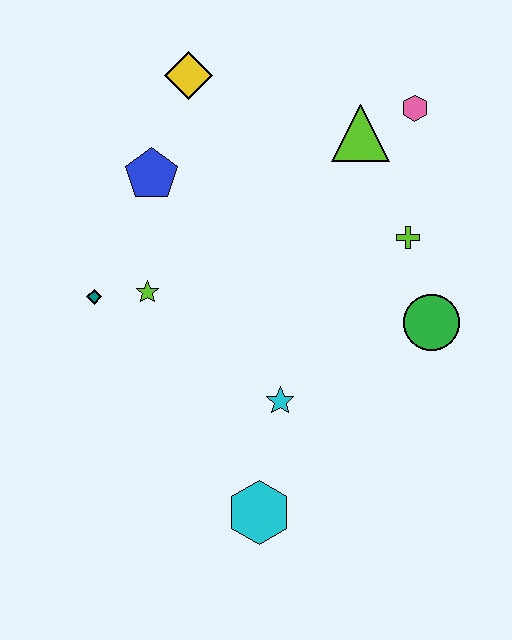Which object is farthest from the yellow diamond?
The cyan hexagon is farthest from the yellow diamond.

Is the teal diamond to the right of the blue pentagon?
No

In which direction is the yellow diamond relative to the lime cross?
The yellow diamond is to the left of the lime cross.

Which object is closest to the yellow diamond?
The blue pentagon is closest to the yellow diamond.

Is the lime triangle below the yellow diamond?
Yes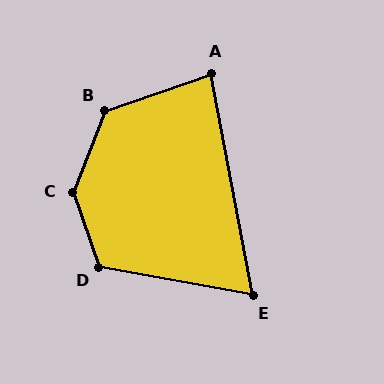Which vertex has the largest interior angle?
C, at approximately 139 degrees.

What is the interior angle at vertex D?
Approximately 120 degrees (obtuse).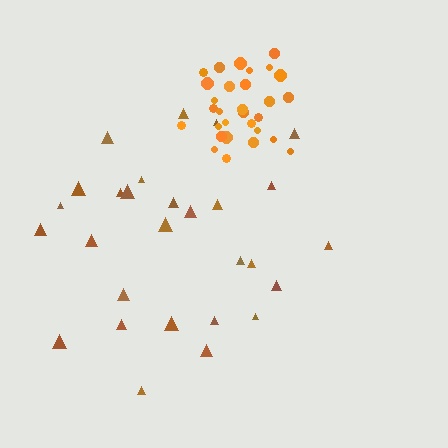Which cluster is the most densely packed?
Orange.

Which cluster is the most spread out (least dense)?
Brown.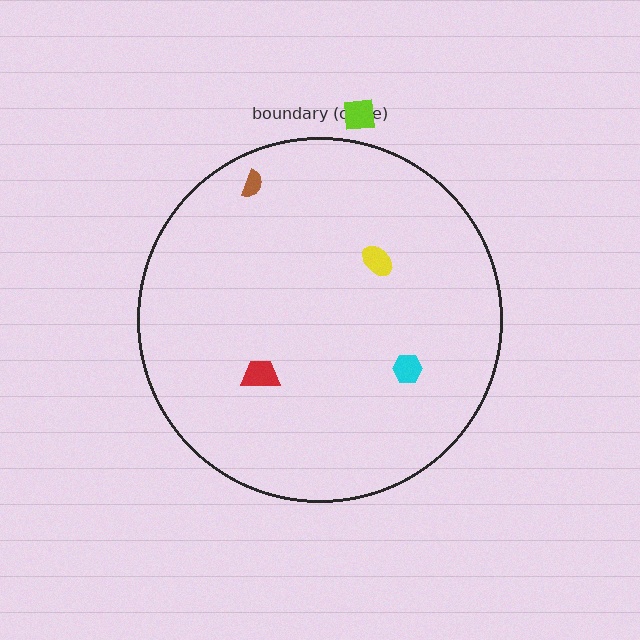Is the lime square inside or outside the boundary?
Outside.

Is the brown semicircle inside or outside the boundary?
Inside.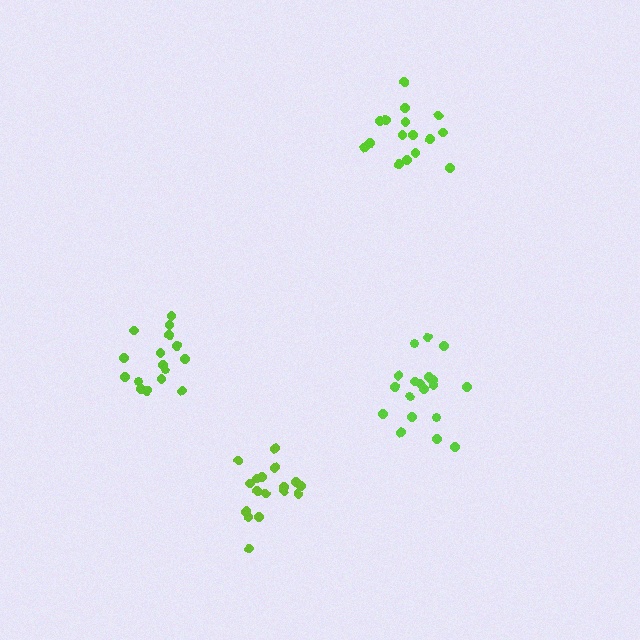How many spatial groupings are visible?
There are 4 spatial groupings.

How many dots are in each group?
Group 1: 19 dots, Group 2: 16 dots, Group 3: 17 dots, Group 4: 16 dots (68 total).